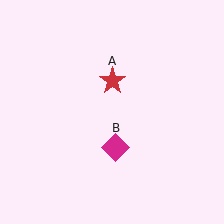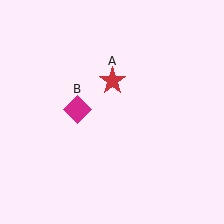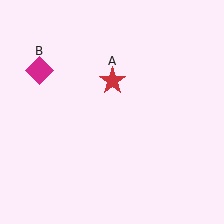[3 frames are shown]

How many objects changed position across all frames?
1 object changed position: magenta diamond (object B).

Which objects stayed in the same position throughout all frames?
Red star (object A) remained stationary.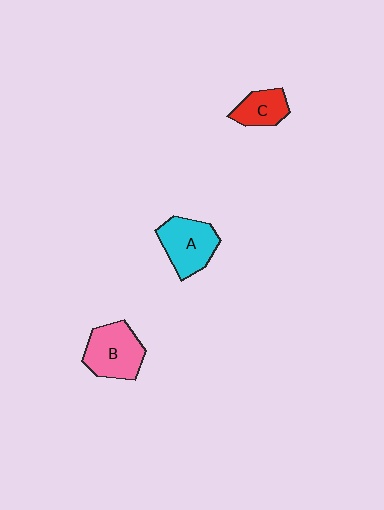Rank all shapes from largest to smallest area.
From largest to smallest: B (pink), A (cyan), C (red).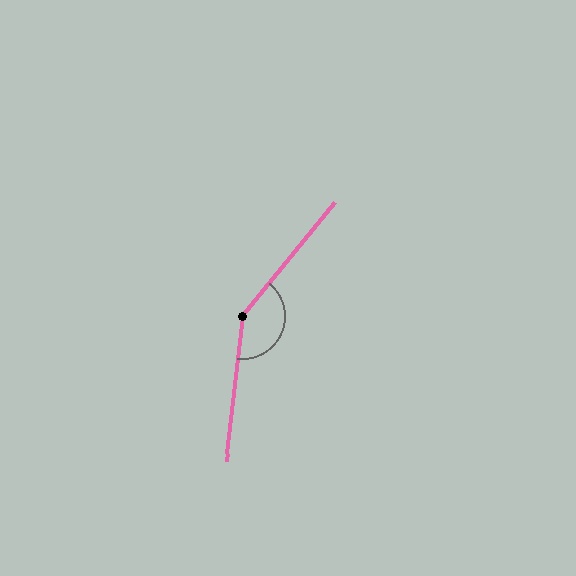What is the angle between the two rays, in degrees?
Approximately 148 degrees.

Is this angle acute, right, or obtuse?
It is obtuse.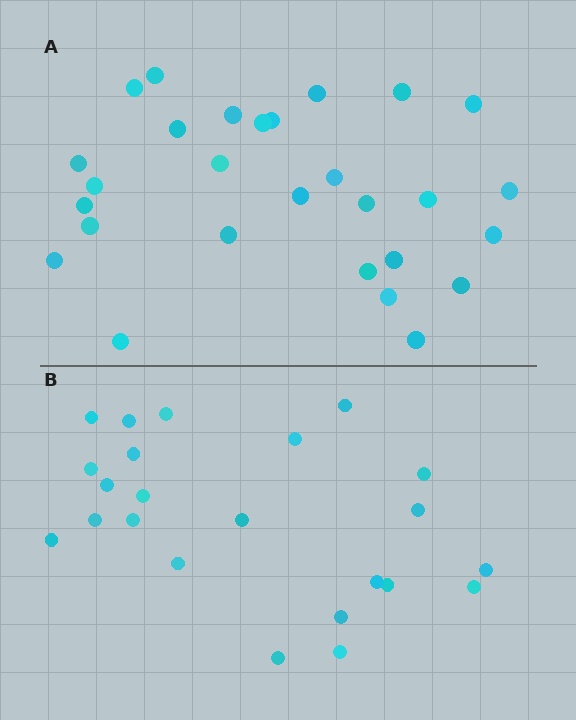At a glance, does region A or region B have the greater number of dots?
Region A (the top region) has more dots.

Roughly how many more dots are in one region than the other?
Region A has about 5 more dots than region B.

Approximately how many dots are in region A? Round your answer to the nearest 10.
About 30 dots. (The exact count is 28, which rounds to 30.)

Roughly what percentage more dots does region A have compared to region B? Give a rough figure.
About 20% more.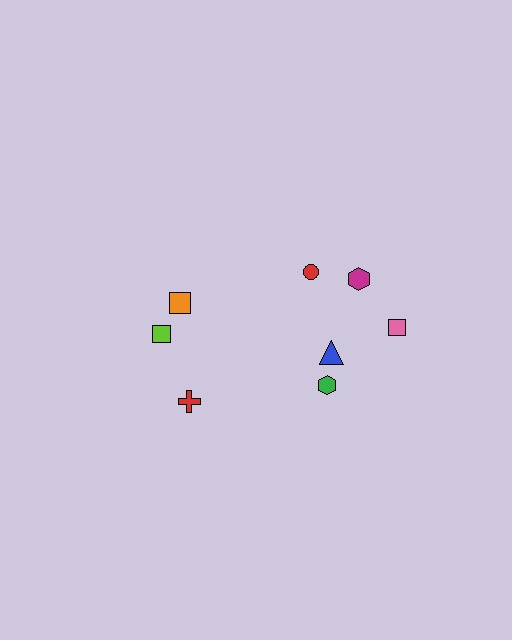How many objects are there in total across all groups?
There are 8 objects.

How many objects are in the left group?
There are 3 objects.